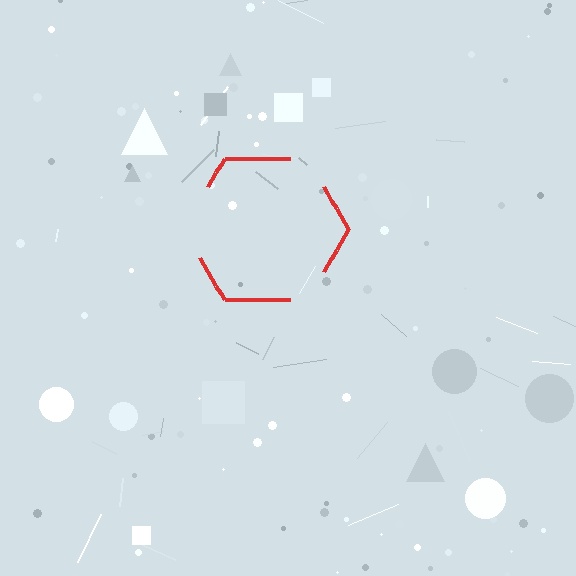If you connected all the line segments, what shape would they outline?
They would outline a hexagon.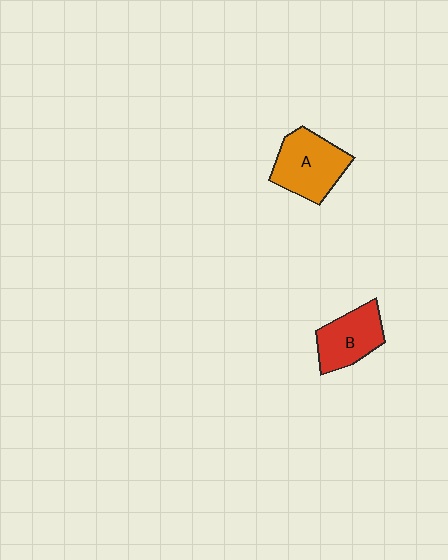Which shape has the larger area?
Shape A (orange).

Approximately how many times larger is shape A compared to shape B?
Approximately 1.2 times.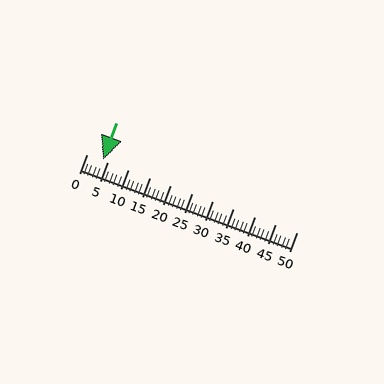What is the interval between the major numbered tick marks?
The major tick marks are spaced 5 units apart.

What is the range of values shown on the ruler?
The ruler shows values from 0 to 50.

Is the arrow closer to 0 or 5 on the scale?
The arrow is closer to 5.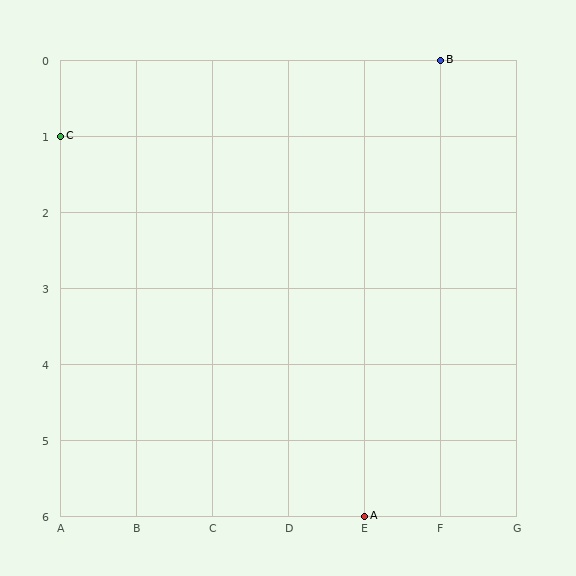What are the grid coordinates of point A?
Point A is at grid coordinates (E, 6).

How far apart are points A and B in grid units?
Points A and B are 1 column and 6 rows apart (about 6.1 grid units diagonally).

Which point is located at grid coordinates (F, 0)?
Point B is at (F, 0).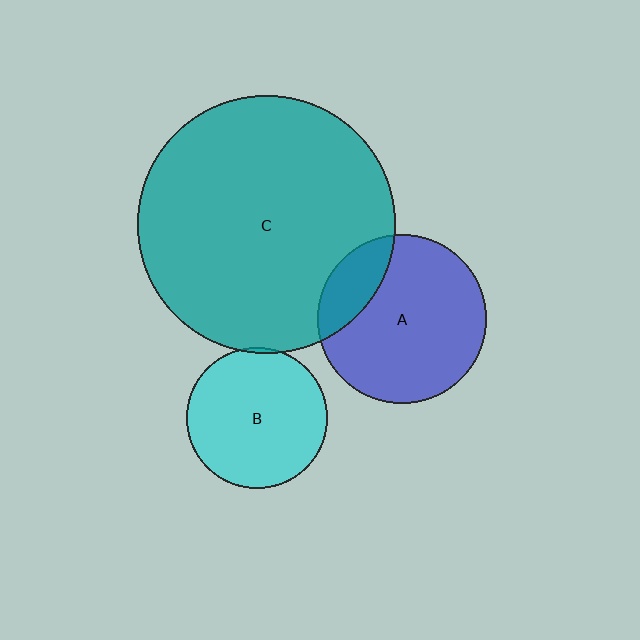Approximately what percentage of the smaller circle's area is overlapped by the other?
Approximately 5%.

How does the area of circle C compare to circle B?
Approximately 3.4 times.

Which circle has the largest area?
Circle C (teal).